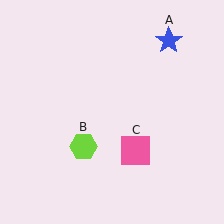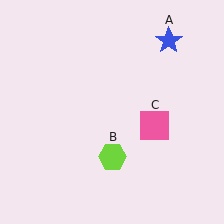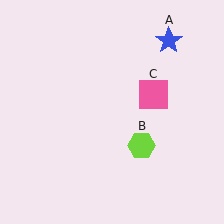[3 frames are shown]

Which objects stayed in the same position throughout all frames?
Blue star (object A) remained stationary.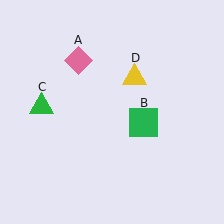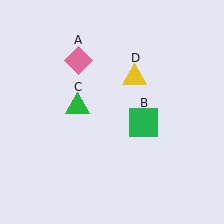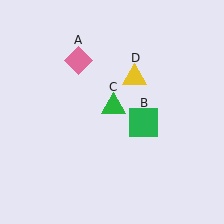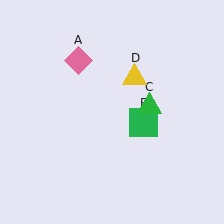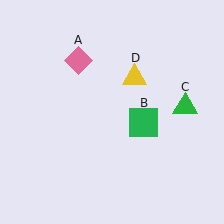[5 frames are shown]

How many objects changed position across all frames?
1 object changed position: green triangle (object C).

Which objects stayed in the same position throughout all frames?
Pink diamond (object A) and green square (object B) and yellow triangle (object D) remained stationary.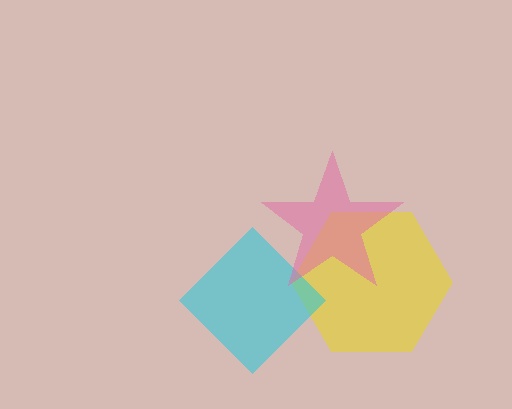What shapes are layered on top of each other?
The layered shapes are: a yellow hexagon, a cyan diamond, a pink star.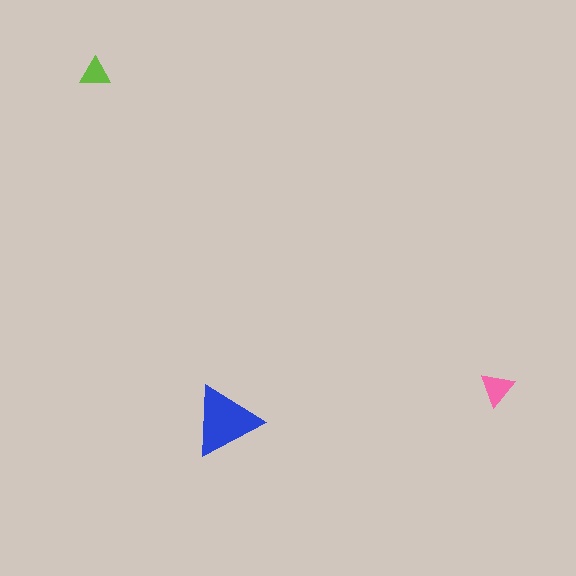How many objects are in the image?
There are 3 objects in the image.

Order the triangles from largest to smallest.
the blue one, the pink one, the lime one.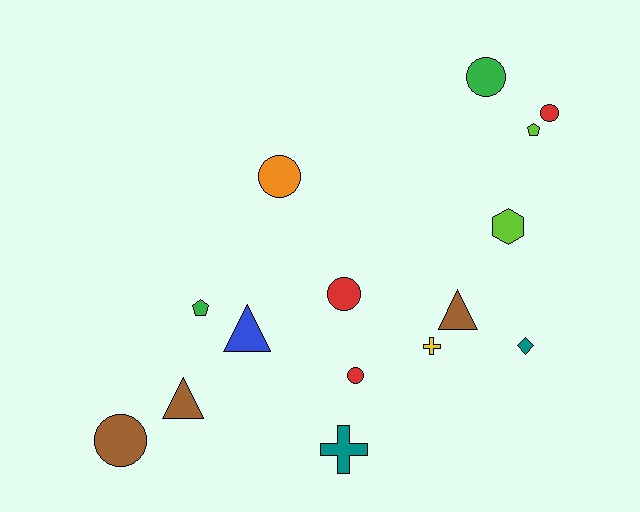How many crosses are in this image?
There are 2 crosses.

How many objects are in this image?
There are 15 objects.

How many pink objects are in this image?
There are no pink objects.